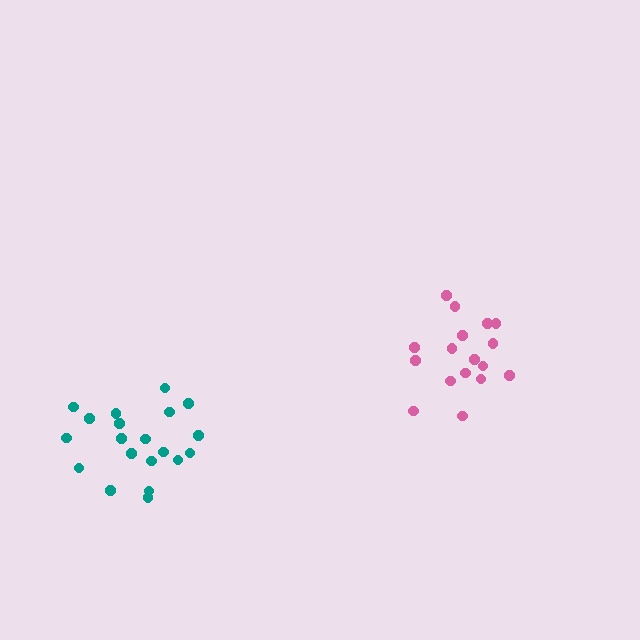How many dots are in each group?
Group 1: 17 dots, Group 2: 21 dots (38 total).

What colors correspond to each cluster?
The clusters are colored: pink, teal.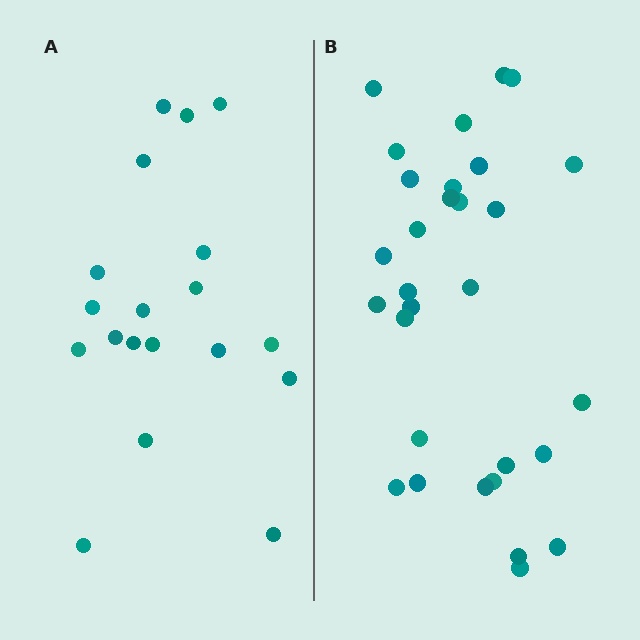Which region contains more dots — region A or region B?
Region B (the right region) has more dots.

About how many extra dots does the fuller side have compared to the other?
Region B has roughly 12 or so more dots than region A.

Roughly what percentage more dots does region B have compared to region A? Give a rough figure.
About 60% more.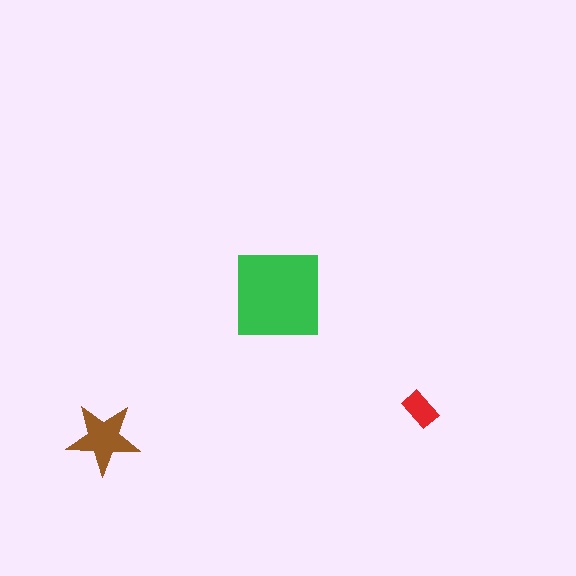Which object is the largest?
The green square.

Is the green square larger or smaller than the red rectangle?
Larger.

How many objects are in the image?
There are 3 objects in the image.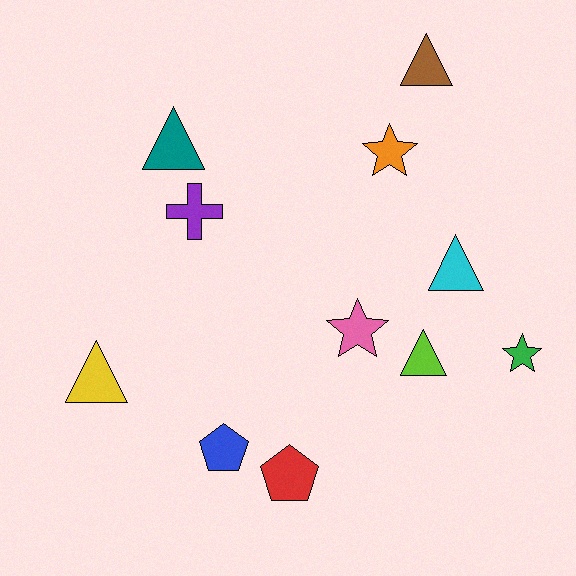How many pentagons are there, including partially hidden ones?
There are 2 pentagons.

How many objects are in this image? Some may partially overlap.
There are 11 objects.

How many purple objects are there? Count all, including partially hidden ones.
There is 1 purple object.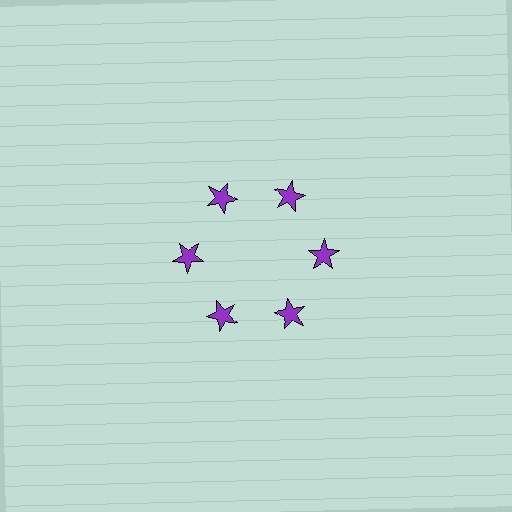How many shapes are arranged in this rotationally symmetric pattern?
There are 6 shapes, arranged in 6 groups of 1.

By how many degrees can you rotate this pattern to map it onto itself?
The pattern maps onto itself every 60 degrees of rotation.